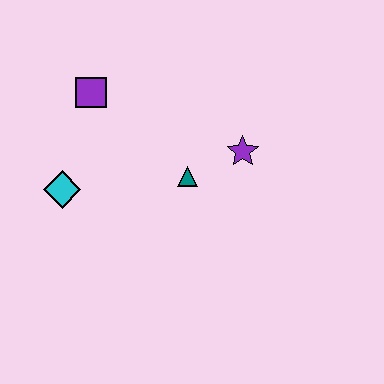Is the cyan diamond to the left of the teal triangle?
Yes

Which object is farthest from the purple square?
The purple star is farthest from the purple square.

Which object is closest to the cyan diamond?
The purple square is closest to the cyan diamond.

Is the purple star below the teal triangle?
No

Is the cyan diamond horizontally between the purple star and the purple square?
No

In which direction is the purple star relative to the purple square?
The purple star is to the right of the purple square.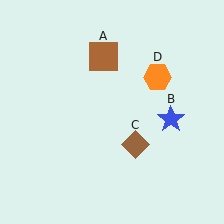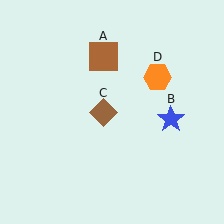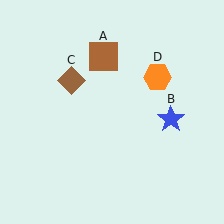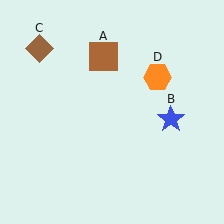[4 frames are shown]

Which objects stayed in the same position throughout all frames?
Brown square (object A) and blue star (object B) and orange hexagon (object D) remained stationary.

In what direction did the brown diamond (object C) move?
The brown diamond (object C) moved up and to the left.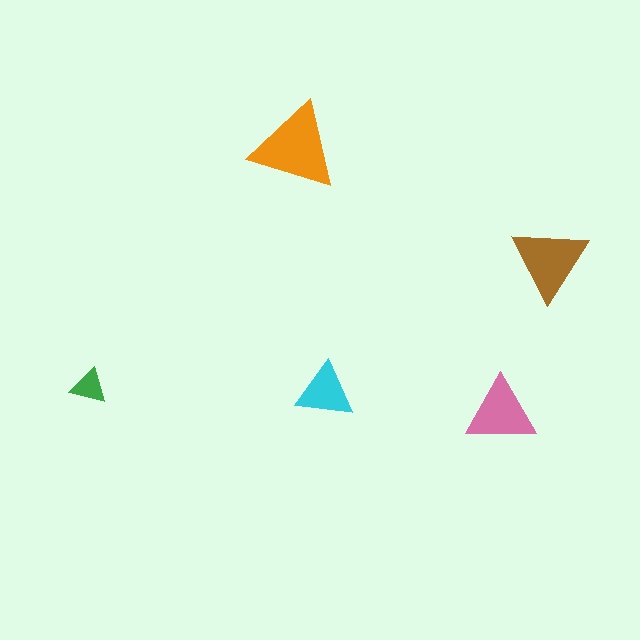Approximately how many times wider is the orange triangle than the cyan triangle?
About 1.5 times wider.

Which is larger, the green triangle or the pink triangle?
The pink one.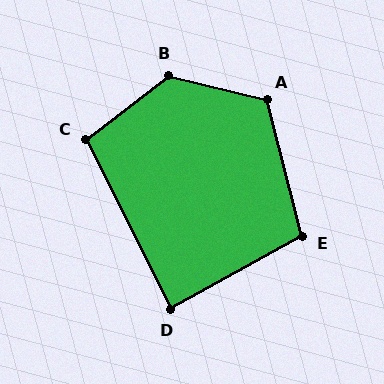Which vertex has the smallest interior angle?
D, at approximately 88 degrees.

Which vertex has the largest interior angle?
B, at approximately 128 degrees.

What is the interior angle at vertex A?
Approximately 118 degrees (obtuse).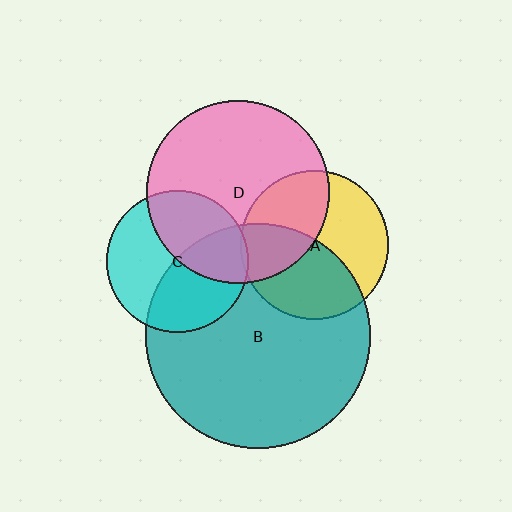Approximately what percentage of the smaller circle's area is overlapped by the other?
Approximately 45%.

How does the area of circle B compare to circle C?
Approximately 2.5 times.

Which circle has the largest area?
Circle B (teal).